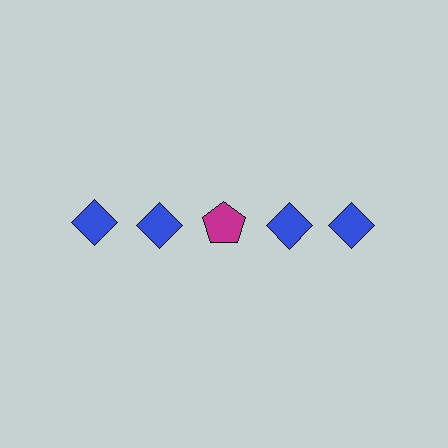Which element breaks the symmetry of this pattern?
The magenta pentagon in the top row, center column breaks the symmetry. All other shapes are blue diamonds.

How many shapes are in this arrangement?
There are 5 shapes arranged in a grid pattern.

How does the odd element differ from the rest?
It differs in both color (magenta instead of blue) and shape (pentagon instead of diamond).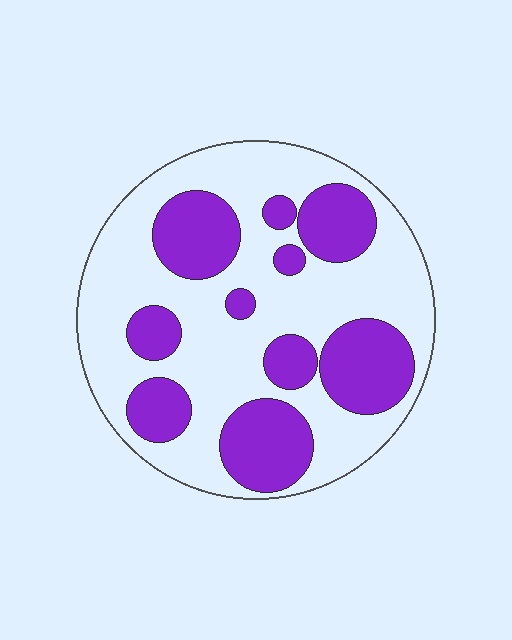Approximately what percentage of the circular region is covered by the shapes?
Approximately 35%.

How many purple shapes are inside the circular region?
10.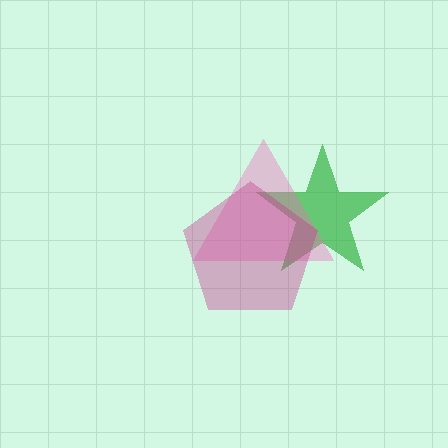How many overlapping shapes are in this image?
There are 3 overlapping shapes in the image.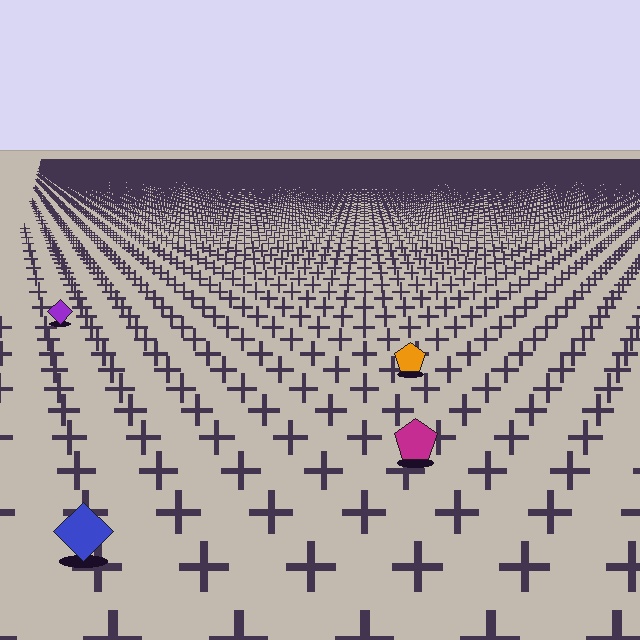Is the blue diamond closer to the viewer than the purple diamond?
Yes. The blue diamond is closer — you can tell from the texture gradient: the ground texture is coarser near it.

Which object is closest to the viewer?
The blue diamond is closest. The texture marks near it are larger and more spread out.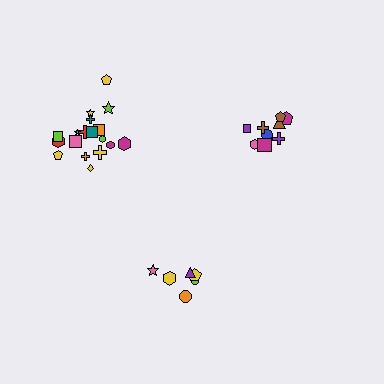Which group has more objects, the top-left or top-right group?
The top-left group.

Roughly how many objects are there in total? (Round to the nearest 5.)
Roughly 35 objects in total.